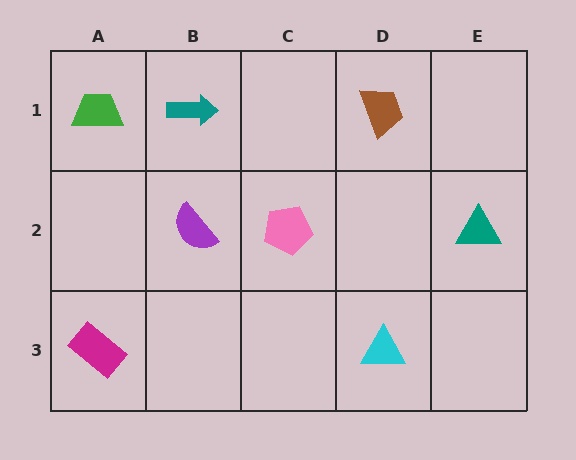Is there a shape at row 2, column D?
No, that cell is empty.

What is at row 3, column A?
A magenta rectangle.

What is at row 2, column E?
A teal triangle.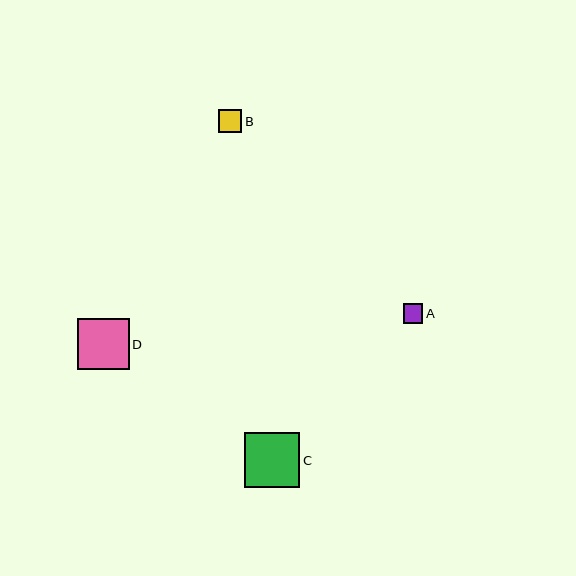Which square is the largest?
Square C is the largest with a size of approximately 55 pixels.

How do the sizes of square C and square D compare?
Square C and square D are approximately the same size.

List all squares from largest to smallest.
From largest to smallest: C, D, B, A.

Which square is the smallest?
Square A is the smallest with a size of approximately 19 pixels.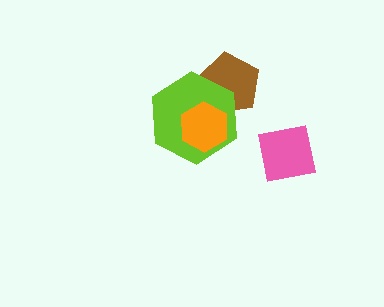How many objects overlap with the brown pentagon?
2 objects overlap with the brown pentagon.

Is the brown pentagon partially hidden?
Yes, it is partially covered by another shape.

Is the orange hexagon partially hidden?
No, no other shape covers it.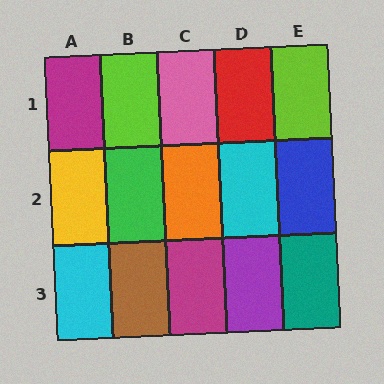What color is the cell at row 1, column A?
Magenta.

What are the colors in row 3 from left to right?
Cyan, brown, magenta, purple, teal.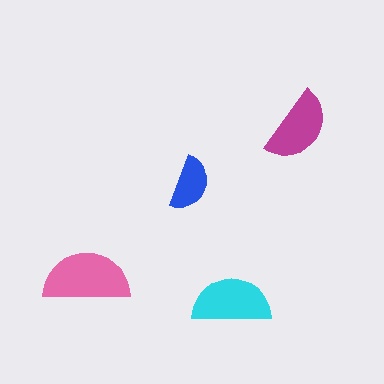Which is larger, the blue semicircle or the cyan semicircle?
The cyan one.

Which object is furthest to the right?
The magenta semicircle is rightmost.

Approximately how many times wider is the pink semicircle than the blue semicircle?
About 1.5 times wider.